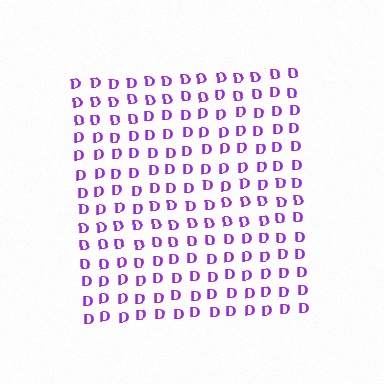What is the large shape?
The large shape is a square.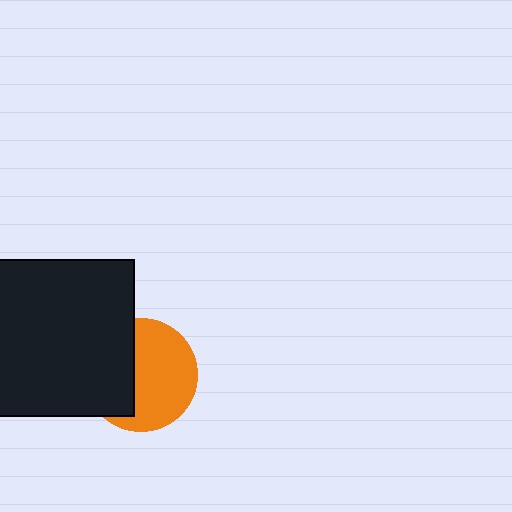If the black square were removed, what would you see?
You would see the complete orange circle.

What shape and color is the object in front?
The object in front is a black square.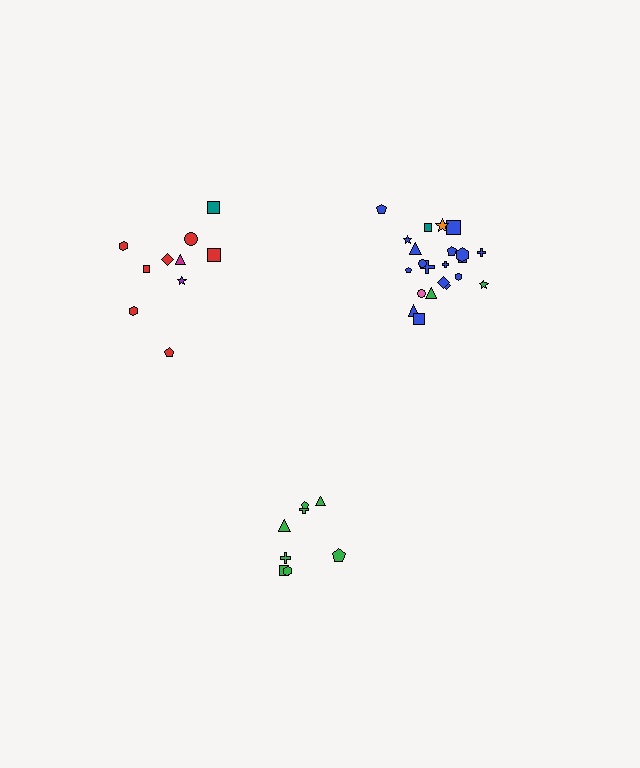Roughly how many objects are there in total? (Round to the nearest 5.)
Roughly 40 objects in total.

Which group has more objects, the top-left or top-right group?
The top-right group.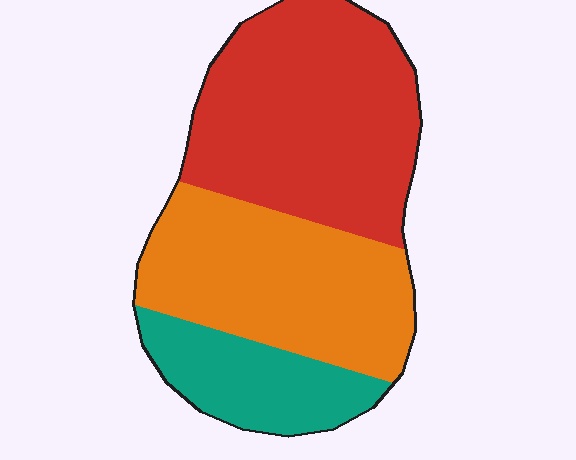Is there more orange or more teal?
Orange.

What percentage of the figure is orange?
Orange covers about 35% of the figure.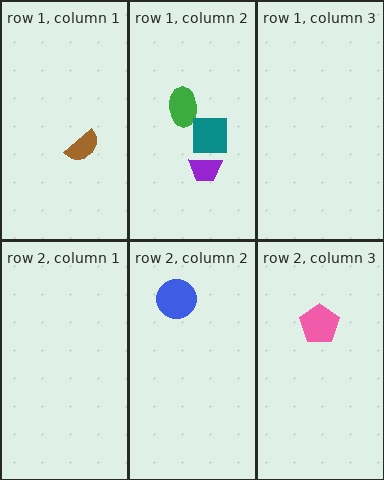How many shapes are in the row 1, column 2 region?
3.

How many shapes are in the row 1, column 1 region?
1.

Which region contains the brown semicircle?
The row 1, column 1 region.